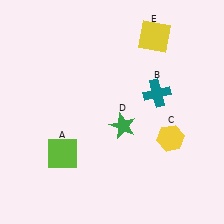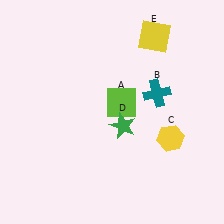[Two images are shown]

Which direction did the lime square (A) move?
The lime square (A) moved right.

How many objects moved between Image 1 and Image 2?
1 object moved between the two images.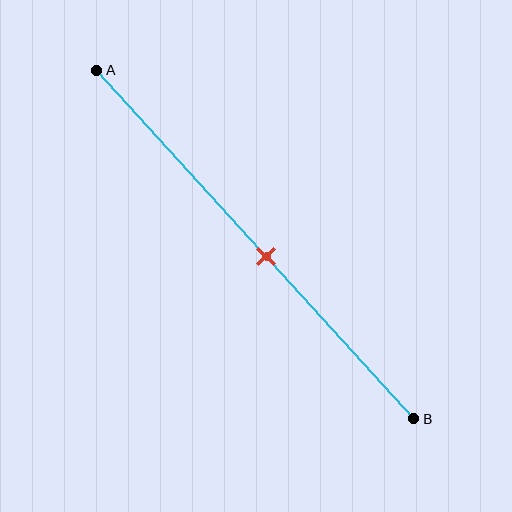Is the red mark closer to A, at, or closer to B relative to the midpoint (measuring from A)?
The red mark is closer to point B than the midpoint of segment AB.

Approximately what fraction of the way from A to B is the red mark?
The red mark is approximately 55% of the way from A to B.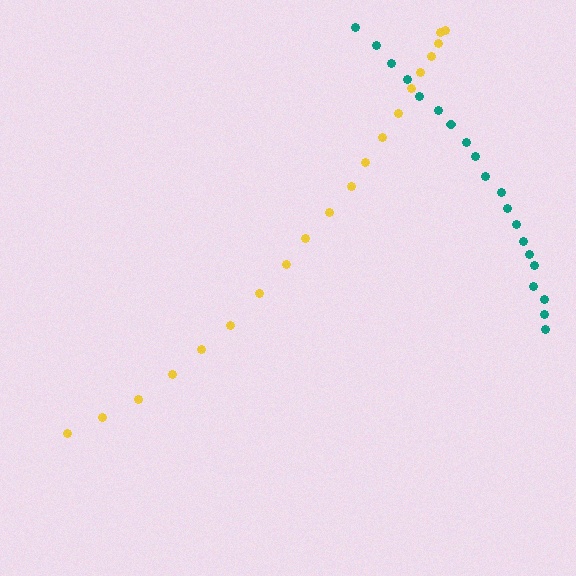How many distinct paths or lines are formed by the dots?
There are 2 distinct paths.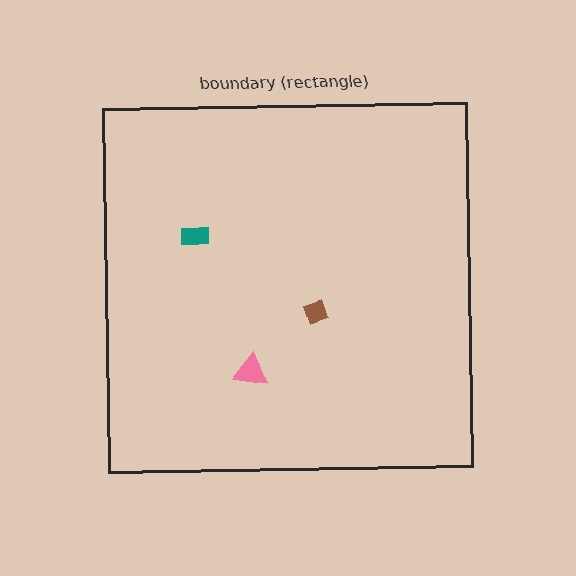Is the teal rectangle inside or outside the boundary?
Inside.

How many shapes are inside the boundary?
3 inside, 0 outside.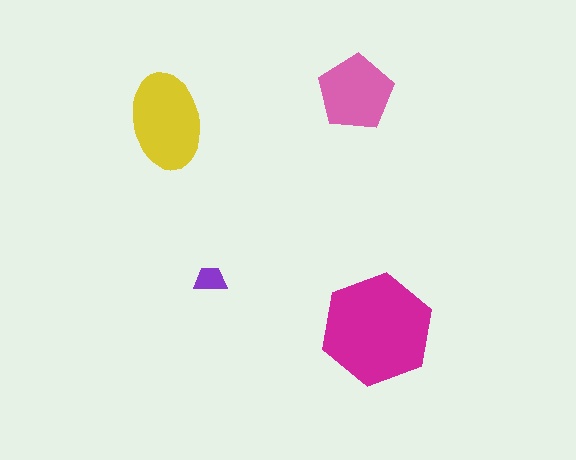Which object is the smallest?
The purple trapezoid.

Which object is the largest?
The magenta hexagon.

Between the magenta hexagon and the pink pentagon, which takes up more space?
The magenta hexagon.